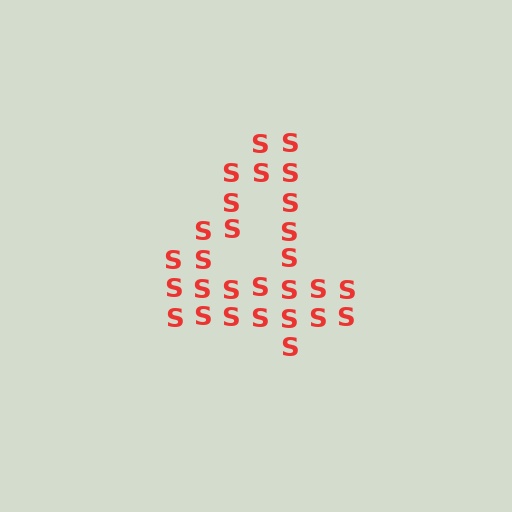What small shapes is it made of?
It is made of small letter S's.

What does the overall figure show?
The overall figure shows the digit 4.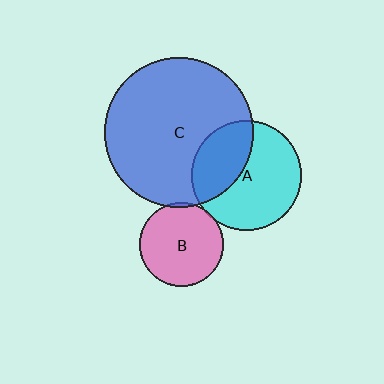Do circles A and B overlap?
Yes.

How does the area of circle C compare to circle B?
Approximately 3.2 times.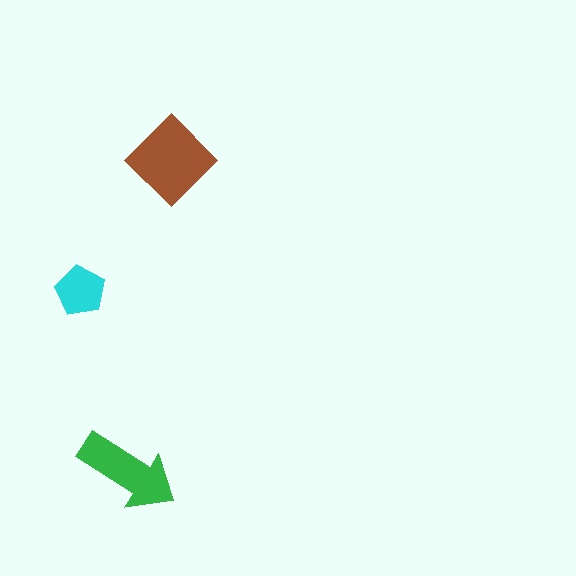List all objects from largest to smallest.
The brown diamond, the green arrow, the cyan pentagon.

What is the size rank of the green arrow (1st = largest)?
2nd.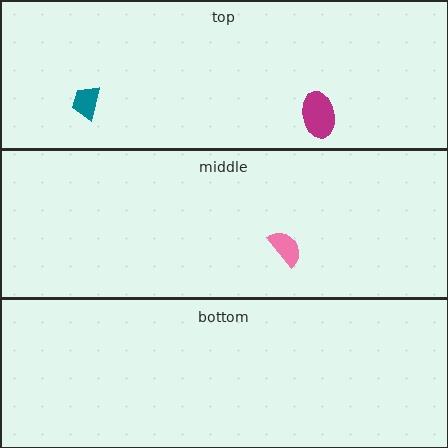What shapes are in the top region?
The teal trapezoid, the magenta ellipse.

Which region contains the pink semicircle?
The middle region.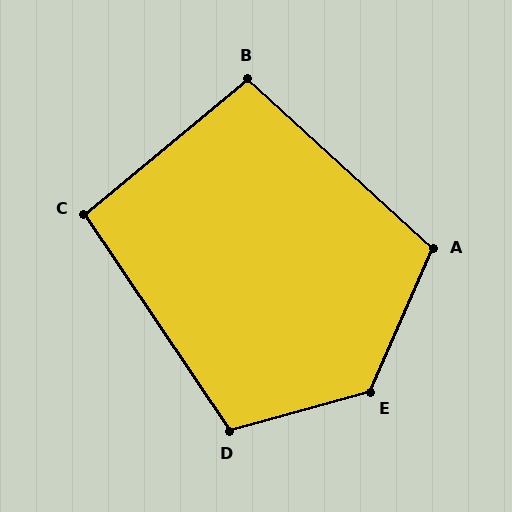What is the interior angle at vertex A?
Approximately 109 degrees (obtuse).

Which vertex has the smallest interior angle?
C, at approximately 96 degrees.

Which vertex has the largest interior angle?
E, at approximately 130 degrees.